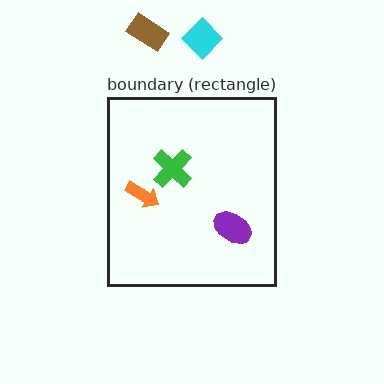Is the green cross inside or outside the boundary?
Inside.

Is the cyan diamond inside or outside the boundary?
Outside.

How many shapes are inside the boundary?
3 inside, 2 outside.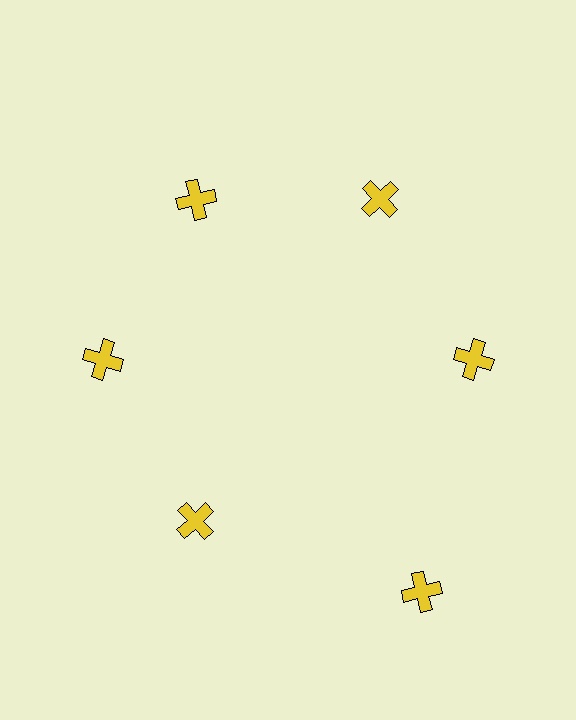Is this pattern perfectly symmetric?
No. The 6 yellow crosses are arranged in a ring, but one element near the 5 o'clock position is pushed outward from the center, breaking the 6-fold rotational symmetry.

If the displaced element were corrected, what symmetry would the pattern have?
It would have 6-fold rotational symmetry — the pattern would map onto itself every 60 degrees.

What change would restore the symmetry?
The symmetry would be restored by moving it inward, back onto the ring so that all 6 crosses sit at equal angles and equal distance from the center.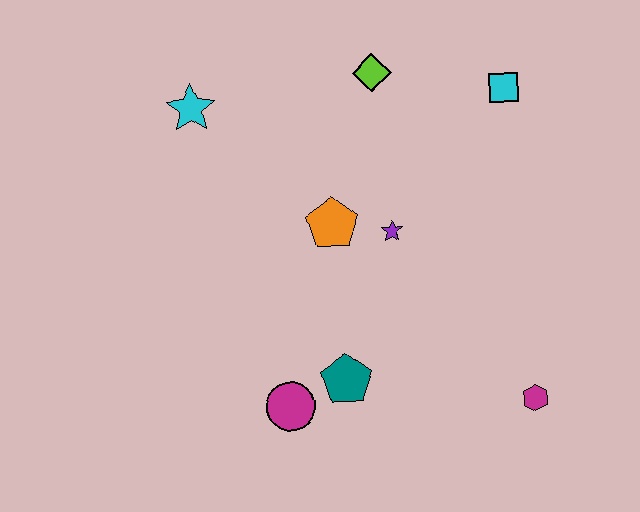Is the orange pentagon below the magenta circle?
No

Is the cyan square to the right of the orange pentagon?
Yes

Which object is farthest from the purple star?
The cyan star is farthest from the purple star.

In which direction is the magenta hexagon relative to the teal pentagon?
The magenta hexagon is to the right of the teal pentagon.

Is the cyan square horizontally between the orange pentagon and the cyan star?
No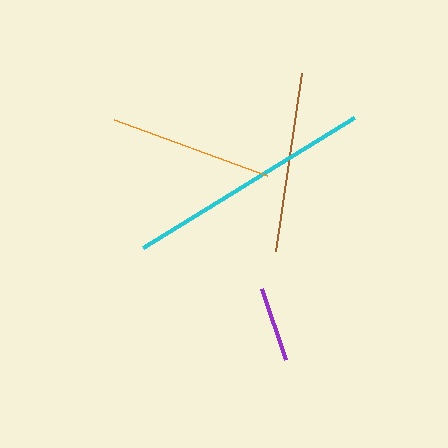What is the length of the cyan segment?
The cyan segment is approximately 247 pixels long.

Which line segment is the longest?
The cyan line is the longest at approximately 247 pixels.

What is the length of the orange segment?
The orange segment is approximately 163 pixels long.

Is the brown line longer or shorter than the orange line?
The brown line is longer than the orange line.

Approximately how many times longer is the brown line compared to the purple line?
The brown line is approximately 2.4 times the length of the purple line.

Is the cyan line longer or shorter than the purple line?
The cyan line is longer than the purple line.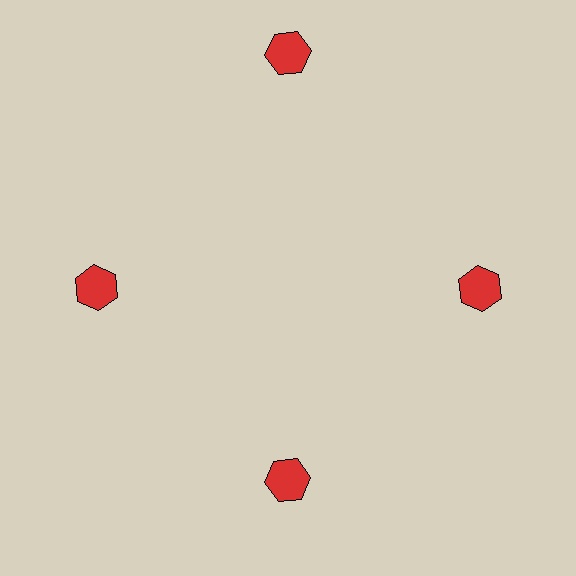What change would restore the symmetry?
The symmetry would be restored by moving it inward, back onto the ring so that all 4 hexagons sit at equal angles and equal distance from the center.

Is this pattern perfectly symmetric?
No. The 4 red hexagons are arranged in a ring, but one element near the 12 o'clock position is pushed outward from the center, breaking the 4-fold rotational symmetry.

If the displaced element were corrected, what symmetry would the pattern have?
It would have 4-fold rotational symmetry — the pattern would map onto itself every 90 degrees.